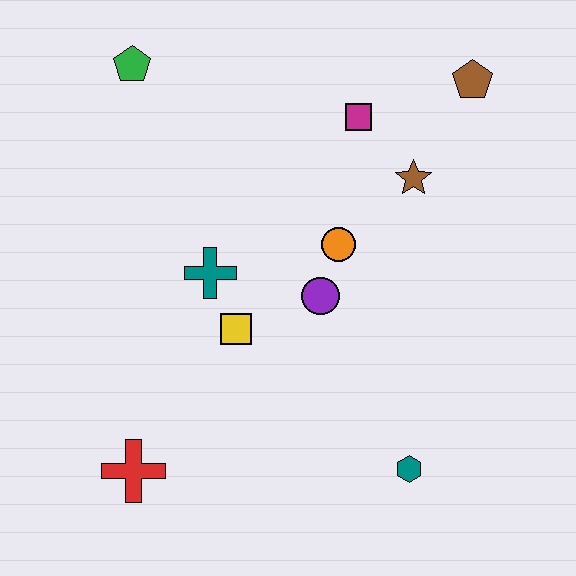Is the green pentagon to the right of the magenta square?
No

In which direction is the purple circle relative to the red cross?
The purple circle is to the right of the red cross.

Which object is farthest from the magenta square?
The red cross is farthest from the magenta square.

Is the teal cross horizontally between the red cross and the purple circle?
Yes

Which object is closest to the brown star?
The magenta square is closest to the brown star.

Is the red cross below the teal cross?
Yes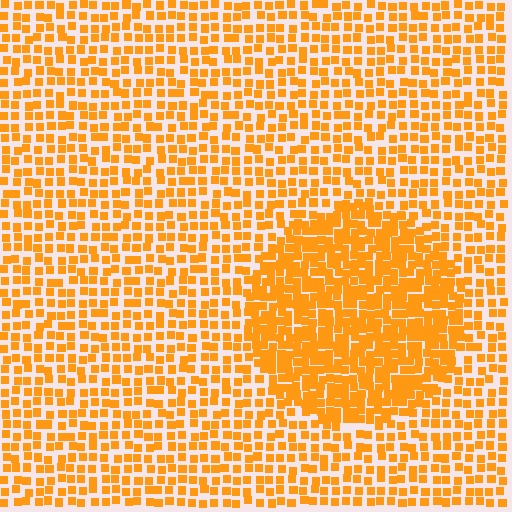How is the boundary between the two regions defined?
The boundary is defined by a change in element density (approximately 1.8x ratio). All elements are the same color, size, and shape.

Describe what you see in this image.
The image contains small orange elements arranged at two different densities. A circle-shaped region is visible where the elements are more densely packed than the surrounding area.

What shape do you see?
I see a circle.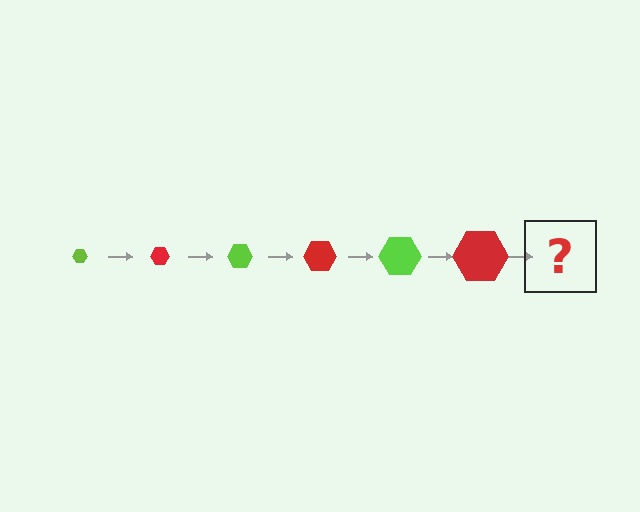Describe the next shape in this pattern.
It should be a lime hexagon, larger than the previous one.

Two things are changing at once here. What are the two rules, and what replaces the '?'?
The two rules are that the hexagon grows larger each step and the color cycles through lime and red. The '?' should be a lime hexagon, larger than the previous one.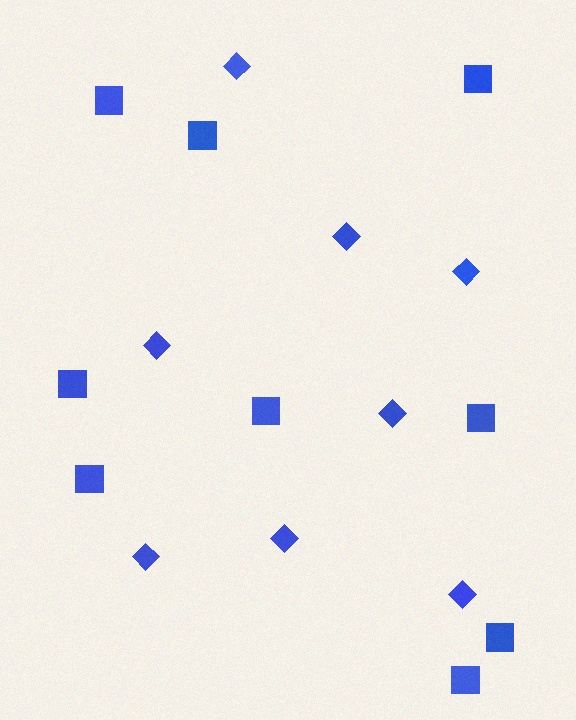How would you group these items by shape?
There are 2 groups: one group of squares (9) and one group of diamonds (8).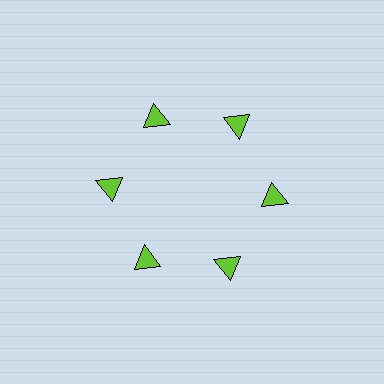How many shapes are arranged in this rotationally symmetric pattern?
There are 6 shapes, arranged in 6 groups of 1.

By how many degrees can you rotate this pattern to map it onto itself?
The pattern maps onto itself every 60 degrees of rotation.